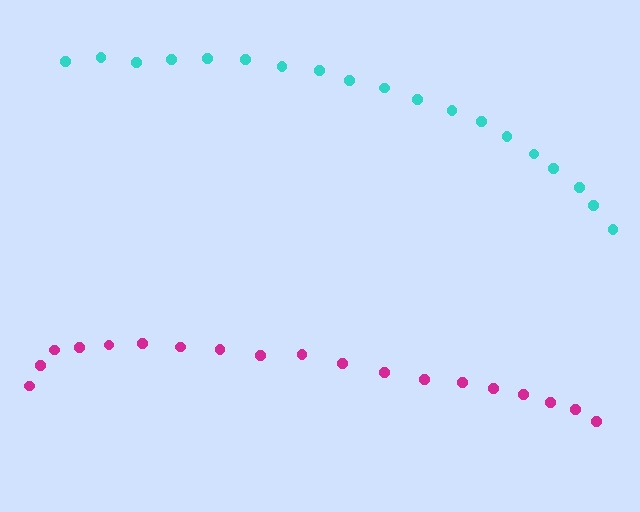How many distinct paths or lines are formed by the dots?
There are 2 distinct paths.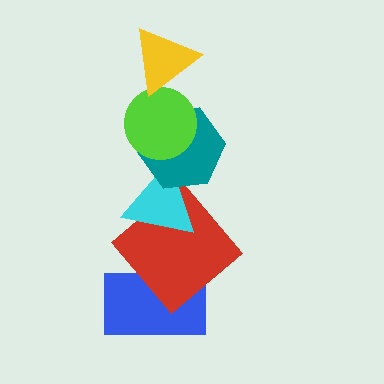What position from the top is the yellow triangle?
The yellow triangle is 1st from the top.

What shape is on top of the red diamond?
The cyan triangle is on top of the red diamond.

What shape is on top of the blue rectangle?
The red diamond is on top of the blue rectangle.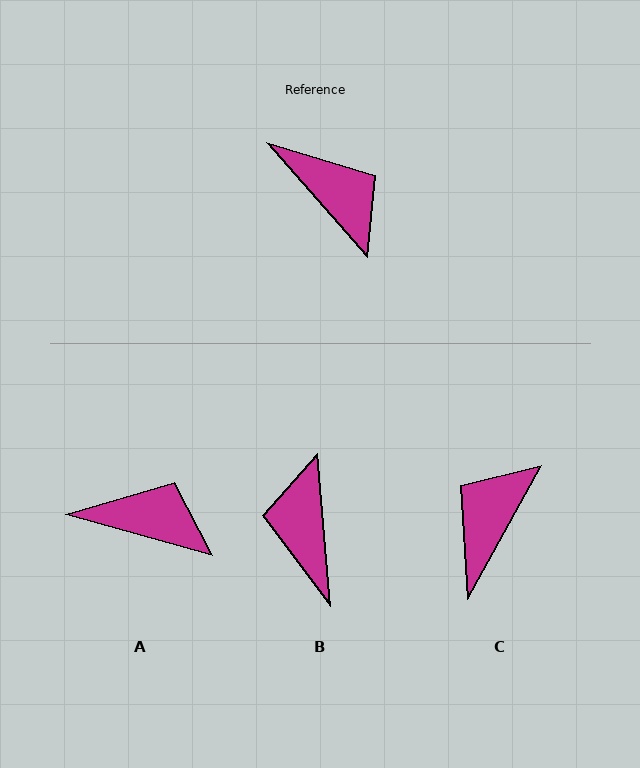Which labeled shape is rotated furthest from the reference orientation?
B, about 144 degrees away.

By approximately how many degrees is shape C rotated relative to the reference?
Approximately 110 degrees counter-clockwise.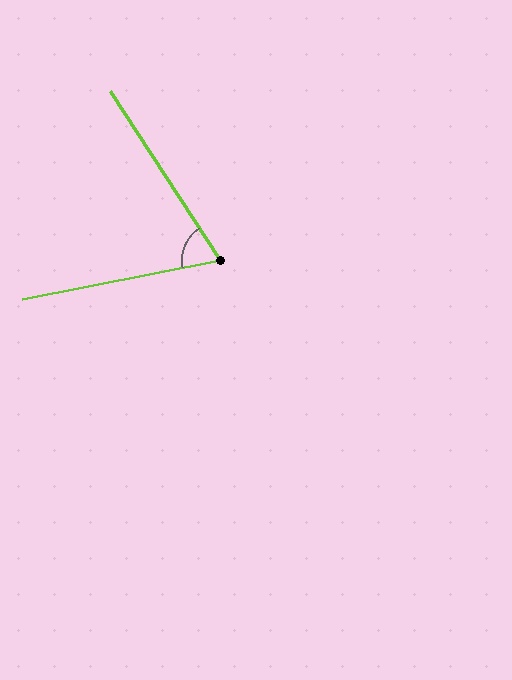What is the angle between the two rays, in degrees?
Approximately 68 degrees.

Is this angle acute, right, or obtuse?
It is acute.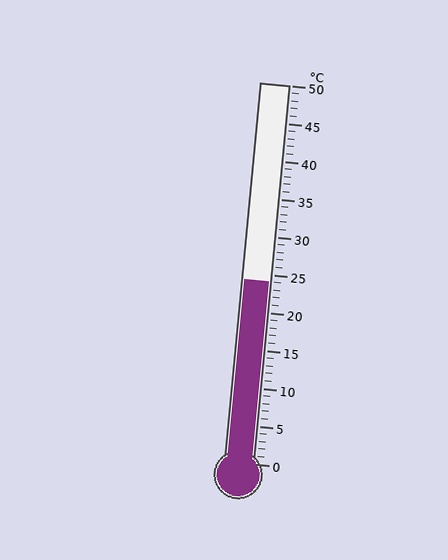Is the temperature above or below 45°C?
The temperature is below 45°C.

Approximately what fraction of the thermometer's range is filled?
The thermometer is filled to approximately 50% of its range.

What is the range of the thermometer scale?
The thermometer scale ranges from 0°C to 50°C.